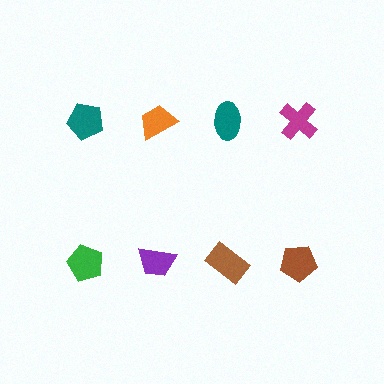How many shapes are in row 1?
4 shapes.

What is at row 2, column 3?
A brown rectangle.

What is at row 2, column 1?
A green pentagon.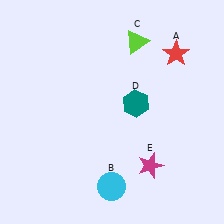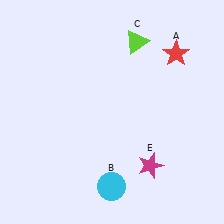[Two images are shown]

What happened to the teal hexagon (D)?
The teal hexagon (D) was removed in Image 2. It was in the top-right area of Image 1.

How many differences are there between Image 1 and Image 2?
There is 1 difference between the two images.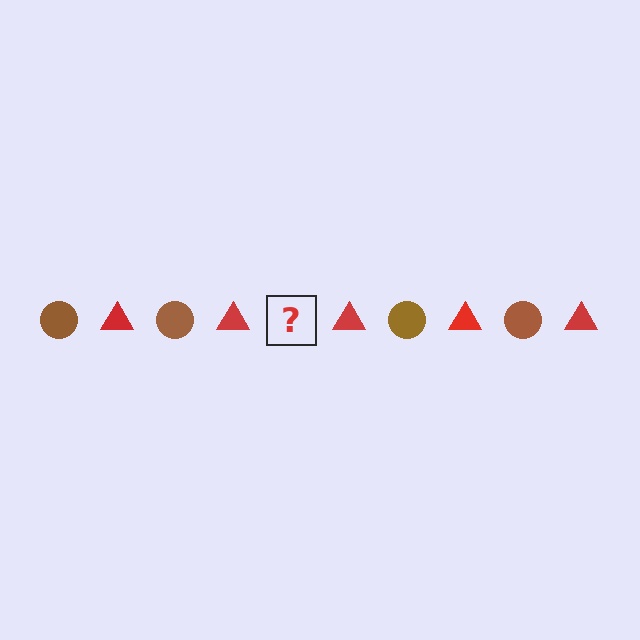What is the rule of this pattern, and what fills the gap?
The rule is that the pattern alternates between brown circle and red triangle. The gap should be filled with a brown circle.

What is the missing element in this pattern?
The missing element is a brown circle.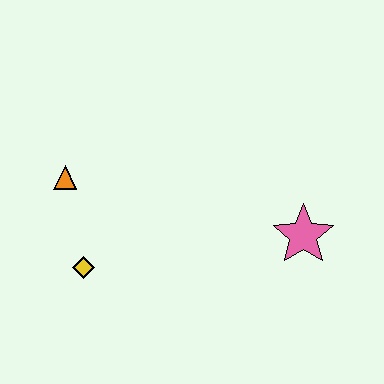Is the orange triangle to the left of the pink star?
Yes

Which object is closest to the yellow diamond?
The orange triangle is closest to the yellow diamond.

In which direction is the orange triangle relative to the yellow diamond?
The orange triangle is above the yellow diamond.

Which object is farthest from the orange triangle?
The pink star is farthest from the orange triangle.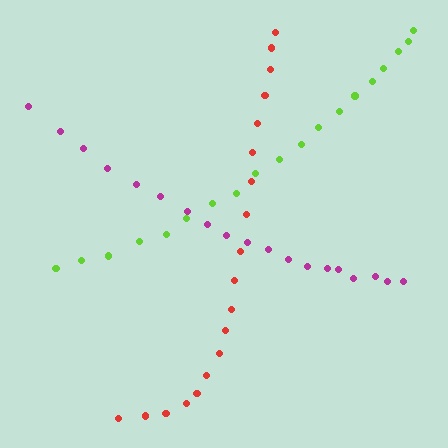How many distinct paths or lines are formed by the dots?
There are 3 distinct paths.